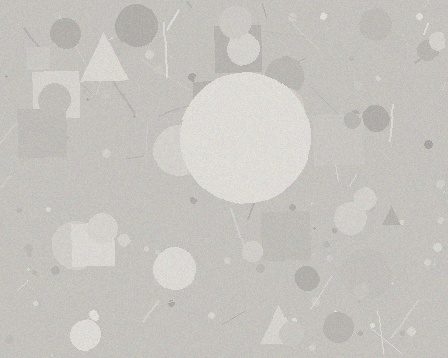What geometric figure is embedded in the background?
A circle is embedded in the background.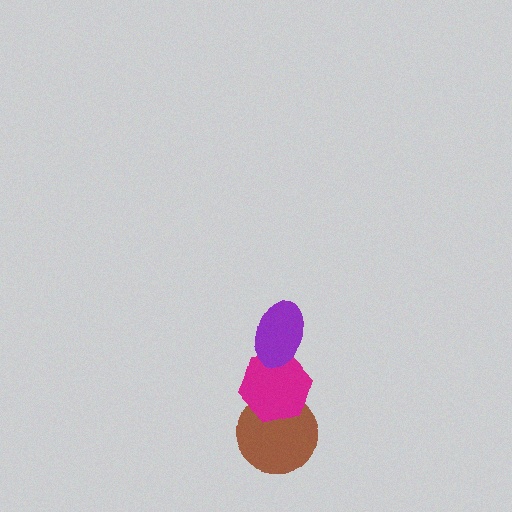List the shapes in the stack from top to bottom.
From top to bottom: the purple ellipse, the magenta hexagon, the brown circle.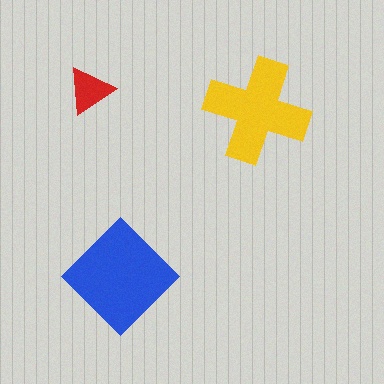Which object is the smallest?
The red triangle.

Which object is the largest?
The blue diamond.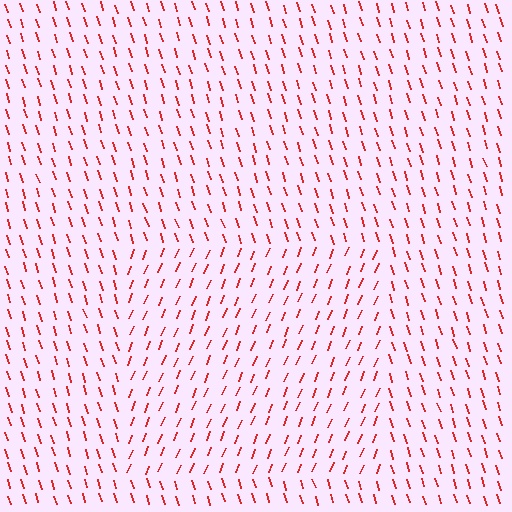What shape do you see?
I see a rectangle.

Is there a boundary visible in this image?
Yes, there is a texture boundary formed by a change in line orientation.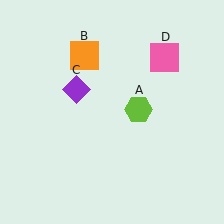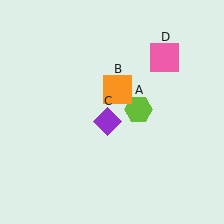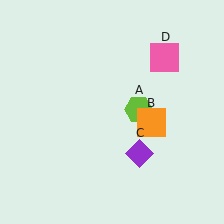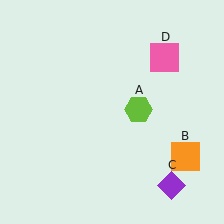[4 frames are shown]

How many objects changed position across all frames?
2 objects changed position: orange square (object B), purple diamond (object C).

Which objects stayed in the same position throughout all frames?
Lime hexagon (object A) and pink square (object D) remained stationary.